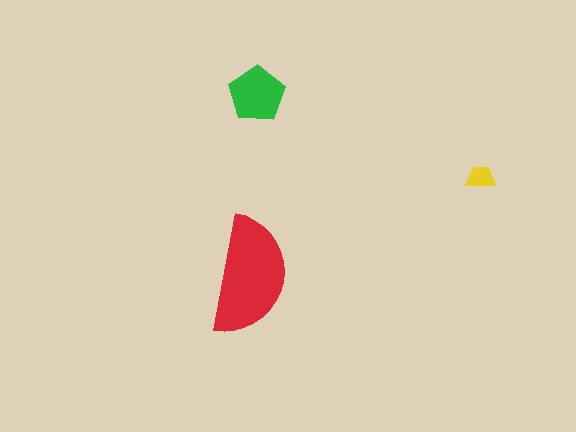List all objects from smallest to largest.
The yellow trapezoid, the green pentagon, the red semicircle.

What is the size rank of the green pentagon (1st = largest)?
2nd.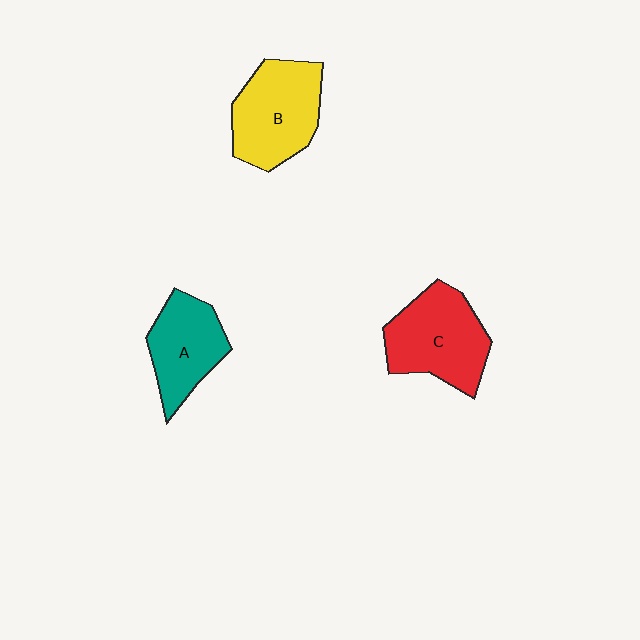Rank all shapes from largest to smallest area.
From largest to smallest: C (red), B (yellow), A (teal).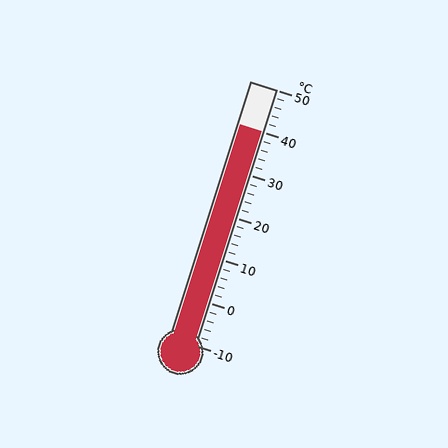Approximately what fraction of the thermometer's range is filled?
The thermometer is filled to approximately 85% of its range.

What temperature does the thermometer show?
The thermometer shows approximately 40°C.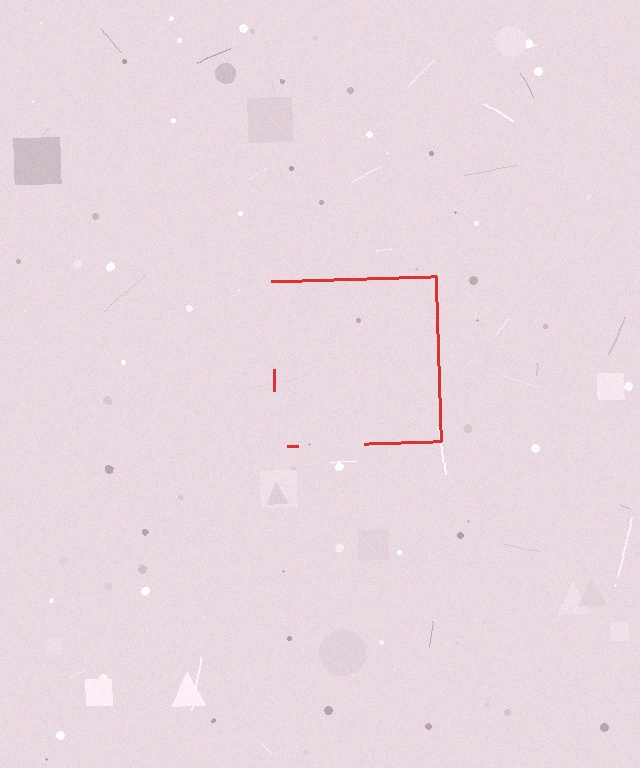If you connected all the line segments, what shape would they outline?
They would outline a square.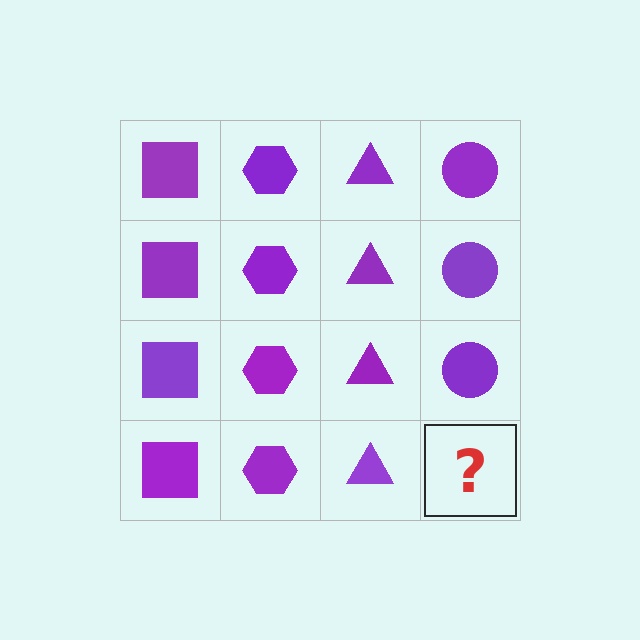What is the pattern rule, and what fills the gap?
The rule is that each column has a consistent shape. The gap should be filled with a purple circle.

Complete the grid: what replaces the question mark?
The question mark should be replaced with a purple circle.